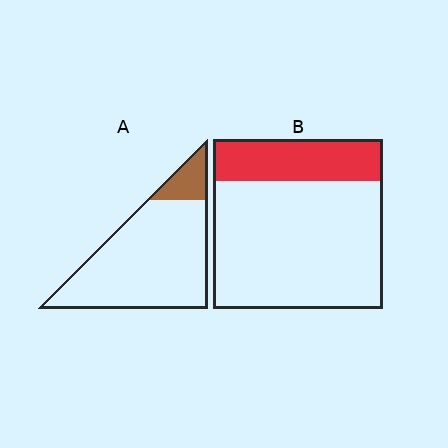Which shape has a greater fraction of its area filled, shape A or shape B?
Shape B.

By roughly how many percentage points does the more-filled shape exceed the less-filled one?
By roughly 10 percentage points (B over A).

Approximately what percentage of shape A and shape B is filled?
A is approximately 15% and B is approximately 25%.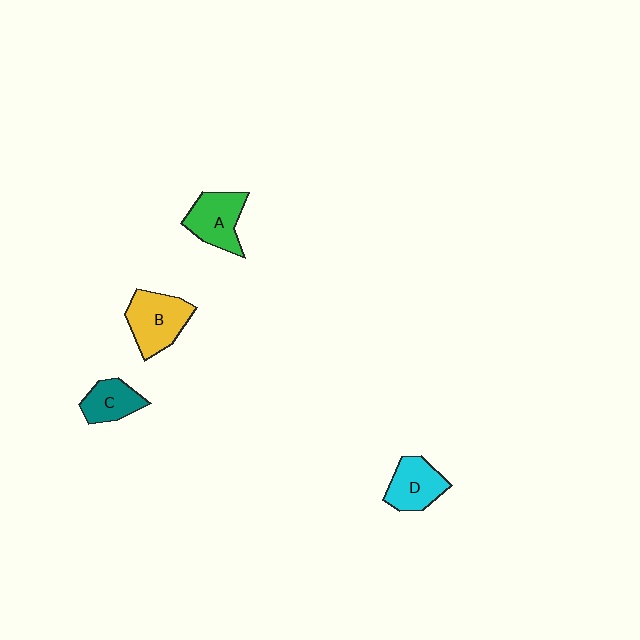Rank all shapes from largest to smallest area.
From largest to smallest: B (yellow), A (green), D (cyan), C (teal).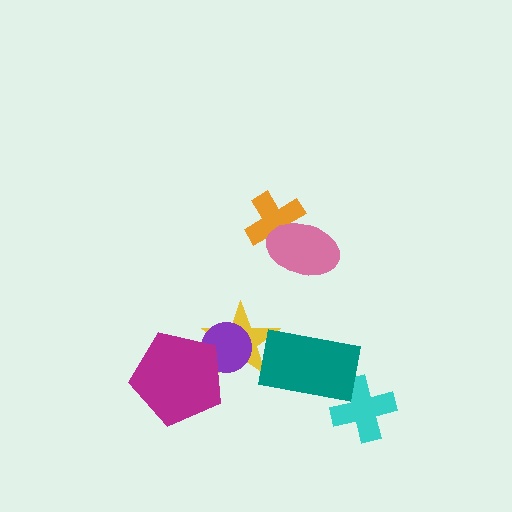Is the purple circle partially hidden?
Yes, it is partially covered by another shape.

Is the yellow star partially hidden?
Yes, it is partially covered by another shape.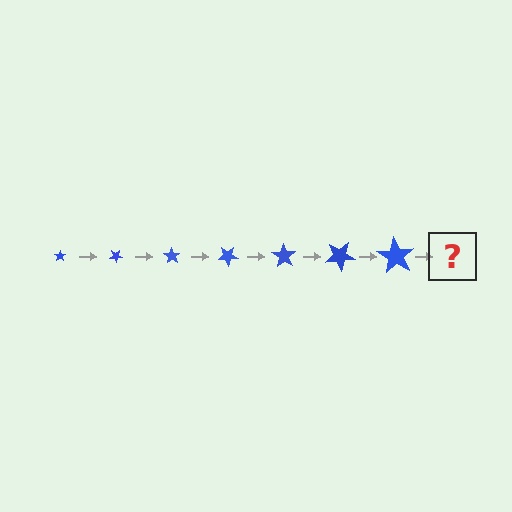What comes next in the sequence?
The next element should be a star, larger than the previous one and rotated 245 degrees from the start.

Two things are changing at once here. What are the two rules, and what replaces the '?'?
The two rules are that the star grows larger each step and it rotates 35 degrees each step. The '?' should be a star, larger than the previous one and rotated 245 degrees from the start.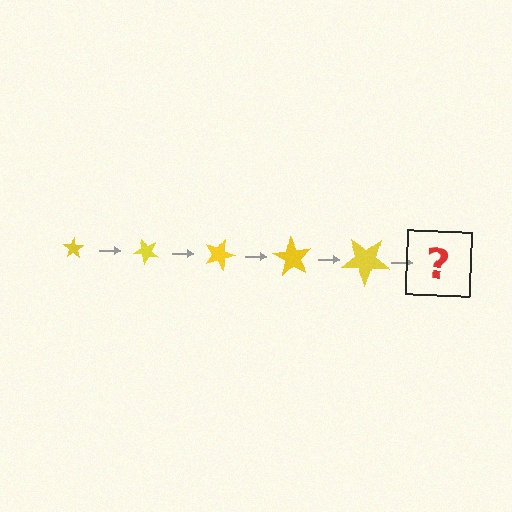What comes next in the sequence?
The next element should be a star, larger than the previous one and rotated 225 degrees from the start.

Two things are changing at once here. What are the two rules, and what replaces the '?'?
The two rules are that the star grows larger each step and it rotates 45 degrees each step. The '?' should be a star, larger than the previous one and rotated 225 degrees from the start.